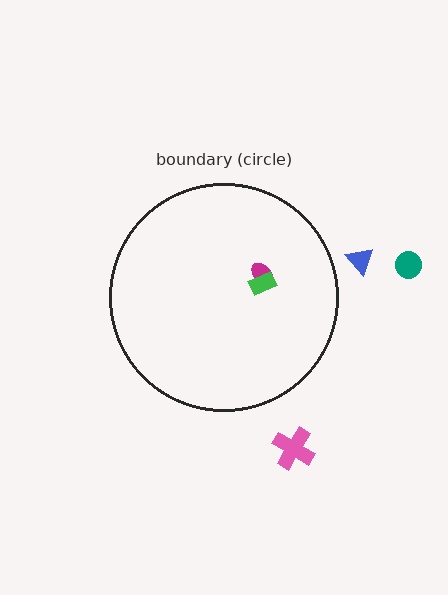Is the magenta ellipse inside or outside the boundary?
Inside.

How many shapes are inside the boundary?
2 inside, 3 outside.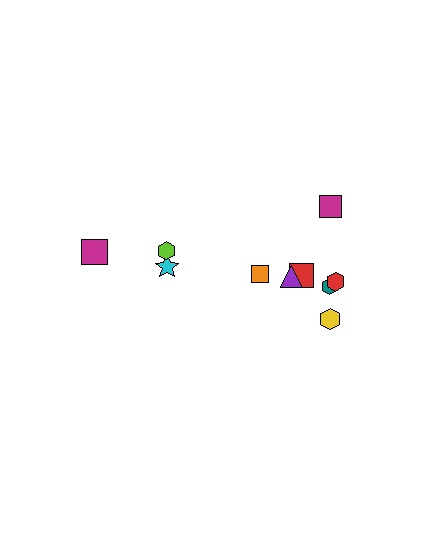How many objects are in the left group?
There are 3 objects.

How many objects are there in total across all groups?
There are 10 objects.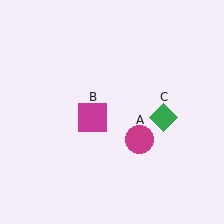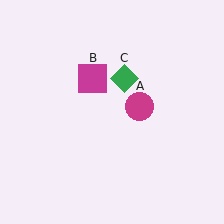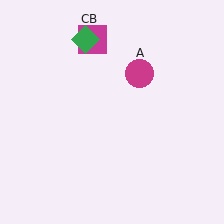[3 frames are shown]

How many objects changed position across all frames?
3 objects changed position: magenta circle (object A), magenta square (object B), green diamond (object C).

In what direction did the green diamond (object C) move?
The green diamond (object C) moved up and to the left.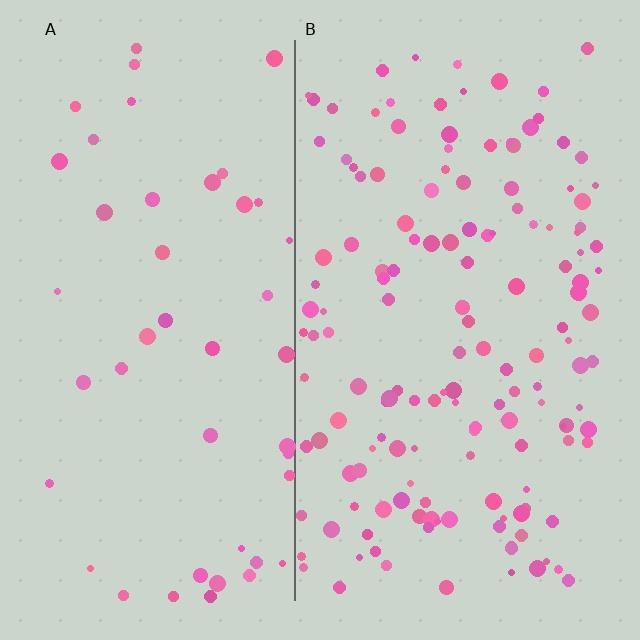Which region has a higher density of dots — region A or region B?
B (the right).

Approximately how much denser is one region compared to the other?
Approximately 3.3× — region B over region A.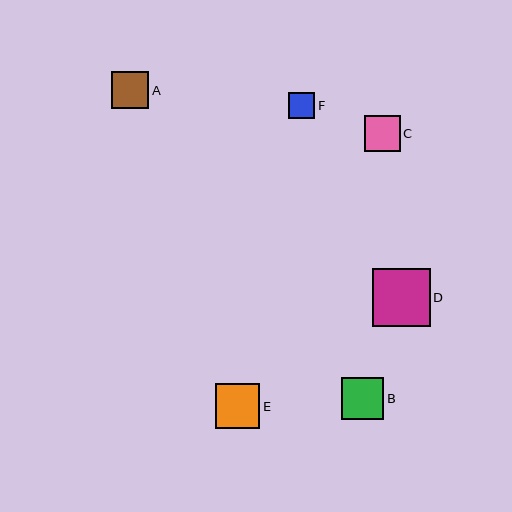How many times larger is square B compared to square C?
Square B is approximately 1.2 times the size of square C.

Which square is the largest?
Square D is the largest with a size of approximately 58 pixels.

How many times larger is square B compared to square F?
Square B is approximately 1.6 times the size of square F.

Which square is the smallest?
Square F is the smallest with a size of approximately 26 pixels.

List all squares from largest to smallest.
From largest to smallest: D, E, B, A, C, F.